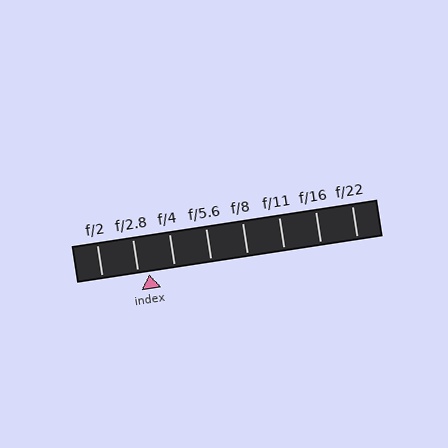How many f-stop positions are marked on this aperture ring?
There are 8 f-stop positions marked.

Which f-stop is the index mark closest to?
The index mark is closest to f/2.8.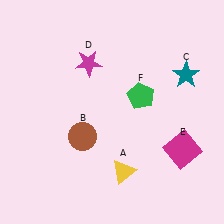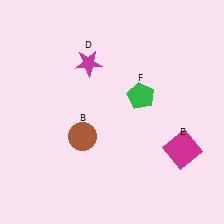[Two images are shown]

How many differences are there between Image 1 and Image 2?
There are 2 differences between the two images.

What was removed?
The yellow triangle (A), the teal star (C) were removed in Image 2.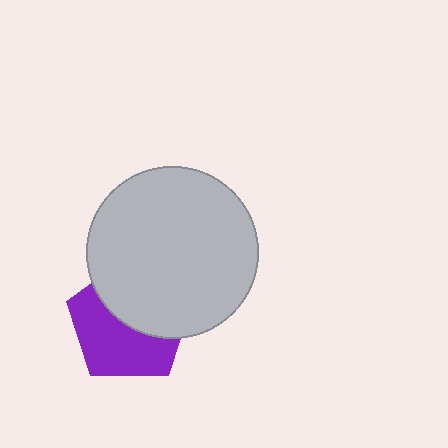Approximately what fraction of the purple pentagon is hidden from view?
Roughly 48% of the purple pentagon is hidden behind the light gray circle.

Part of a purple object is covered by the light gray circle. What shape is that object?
It is a pentagon.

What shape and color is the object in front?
The object in front is a light gray circle.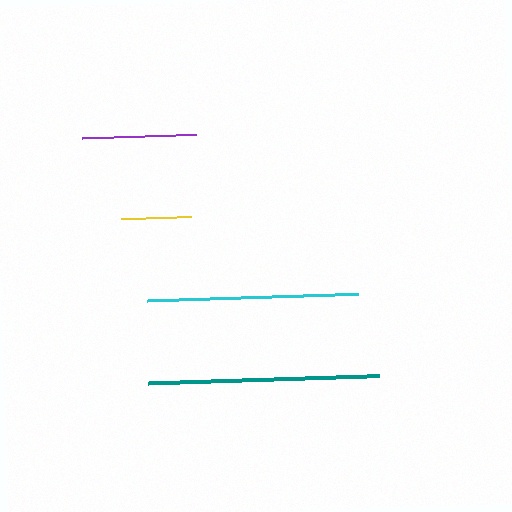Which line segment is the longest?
The teal line is the longest at approximately 230 pixels.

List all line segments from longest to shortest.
From longest to shortest: teal, cyan, purple, yellow.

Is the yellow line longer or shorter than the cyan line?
The cyan line is longer than the yellow line.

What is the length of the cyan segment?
The cyan segment is approximately 211 pixels long.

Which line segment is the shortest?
The yellow line is the shortest at approximately 70 pixels.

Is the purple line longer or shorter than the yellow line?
The purple line is longer than the yellow line.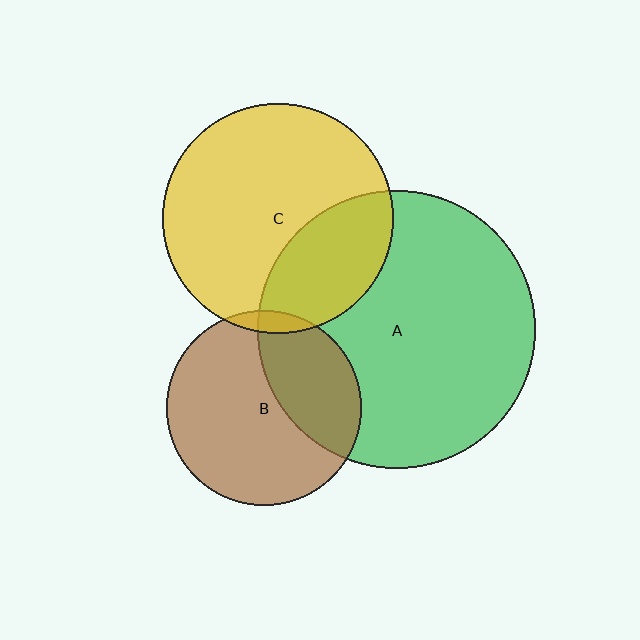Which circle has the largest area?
Circle A (green).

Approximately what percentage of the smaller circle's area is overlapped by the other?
Approximately 30%.